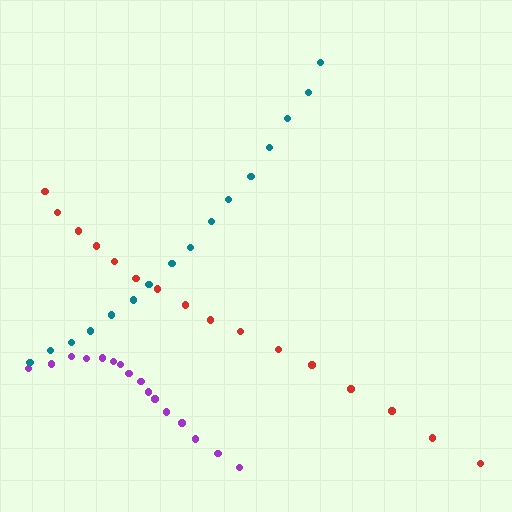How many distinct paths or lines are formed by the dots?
There are 3 distinct paths.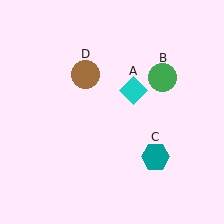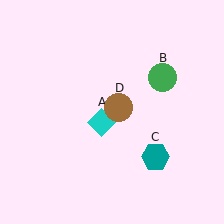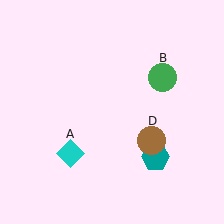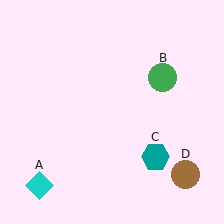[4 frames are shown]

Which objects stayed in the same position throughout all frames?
Green circle (object B) and teal hexagon (object C) remained stationary.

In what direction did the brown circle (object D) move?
The brown circle (object D) moved down and to the right.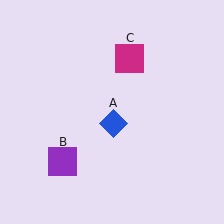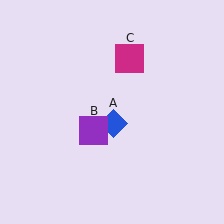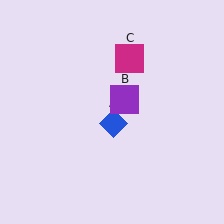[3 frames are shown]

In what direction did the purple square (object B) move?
The purple square (object B) moved up and to the right.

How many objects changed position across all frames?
1 object changed position: purple square (object B).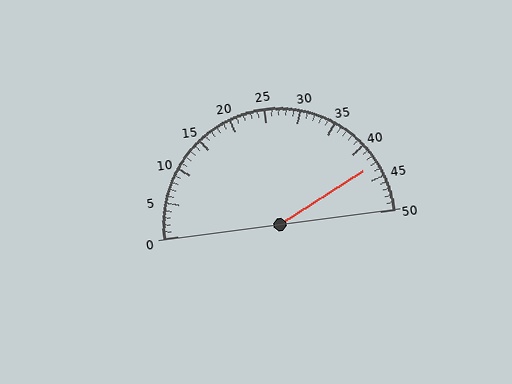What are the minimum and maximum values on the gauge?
The gauge ranges from 0 to 50.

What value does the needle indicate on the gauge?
The needle indicates approximately 43.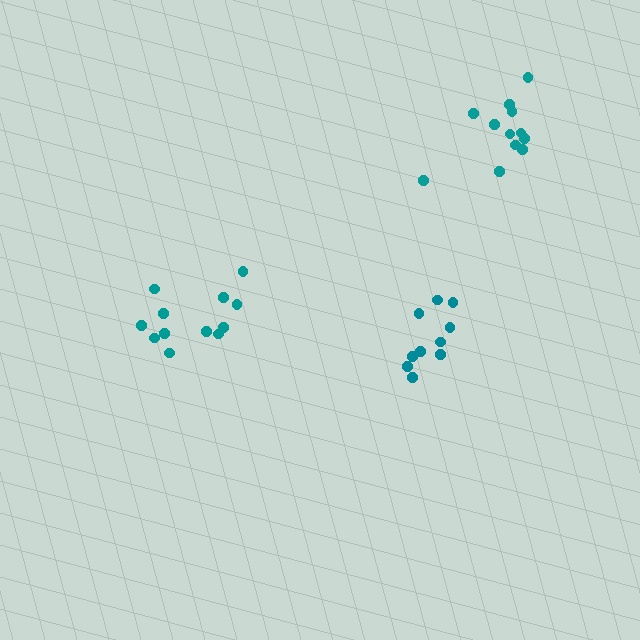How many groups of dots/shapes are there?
There are 3 groups.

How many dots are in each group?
Group 1: 10 dots, Group 2: 12 dots, Group 3: 12 dots (34 total).